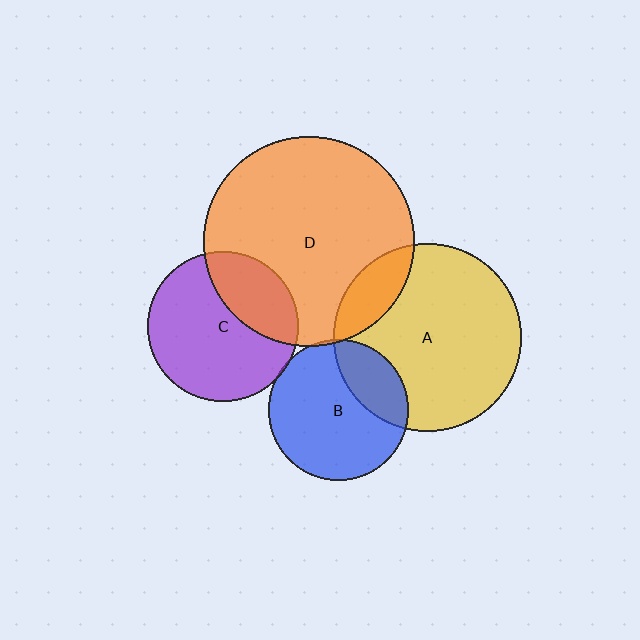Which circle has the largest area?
Circle D (orange).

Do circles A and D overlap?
Yes.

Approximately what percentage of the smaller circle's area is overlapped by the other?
Approximately 15%.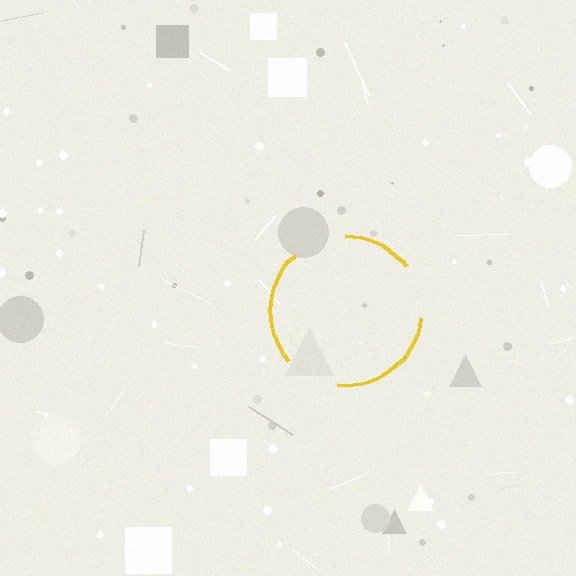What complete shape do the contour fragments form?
The contour fragments form a circle.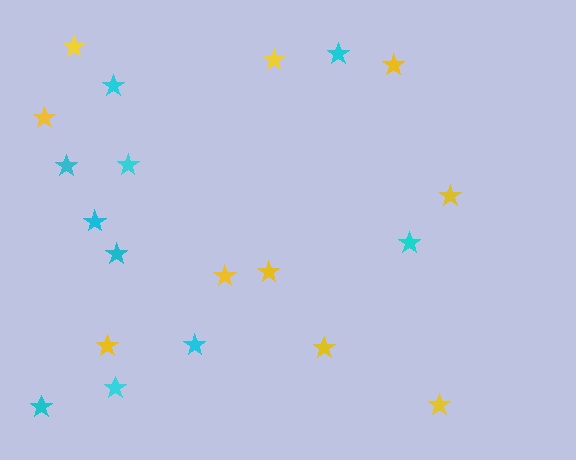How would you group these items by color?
There are 2 groups: one group of cyan stars (10) and one group of yellow stars (10).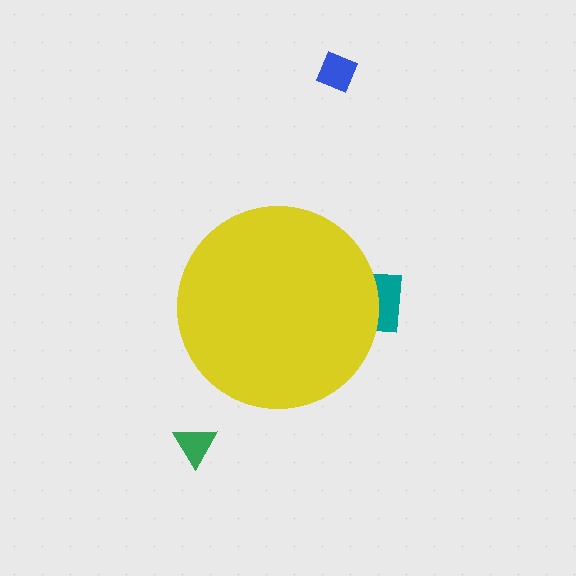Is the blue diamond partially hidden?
No, the blue diamond is fully visible.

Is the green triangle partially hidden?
No, the green triangle is fully visible.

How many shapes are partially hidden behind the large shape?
1 shape is partially hidden.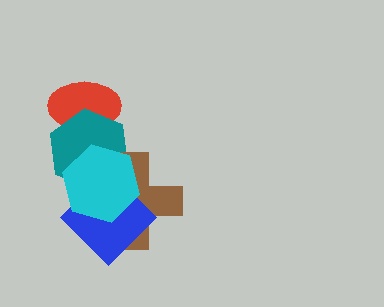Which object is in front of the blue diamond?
The cyan hexagon is in front of the blue diamond.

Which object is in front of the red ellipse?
The teal hexagon is in front of the red ellipse.